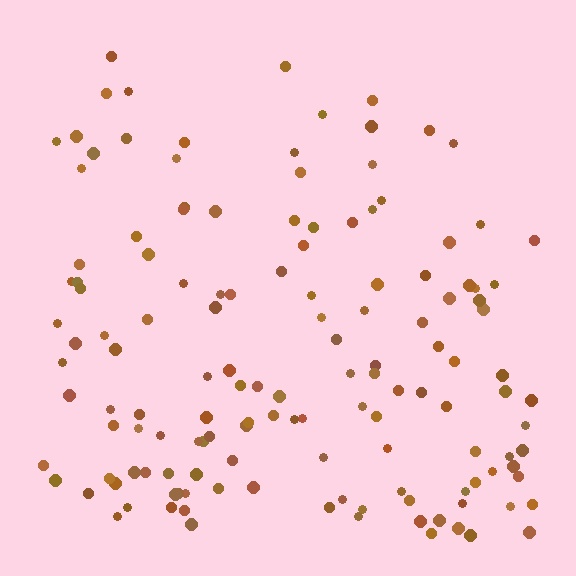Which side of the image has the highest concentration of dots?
The bottom.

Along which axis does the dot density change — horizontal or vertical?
Vertical.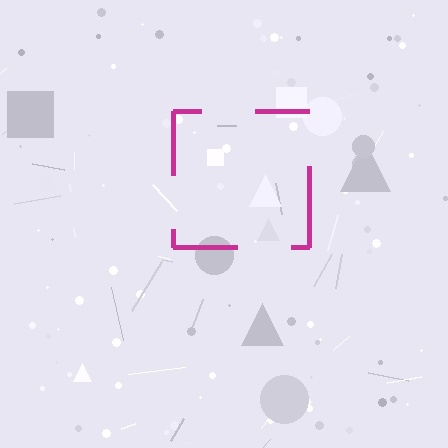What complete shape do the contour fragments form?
The contour fragments form a square.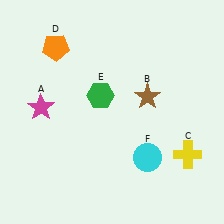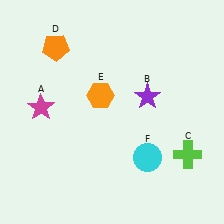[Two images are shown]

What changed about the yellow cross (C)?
In Image 1, C is yellow. In Image 2, it changed to lime.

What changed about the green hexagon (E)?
In Image 1, E is green. In Image 2, it changed to orange.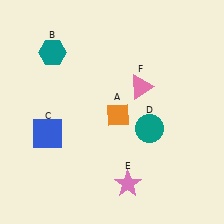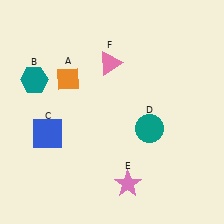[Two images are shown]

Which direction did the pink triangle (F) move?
The pink triangle (F) moved left.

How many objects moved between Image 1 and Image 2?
3 objects moved between the two images.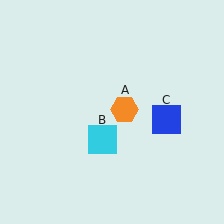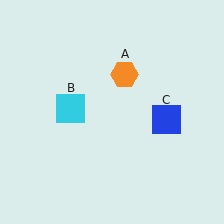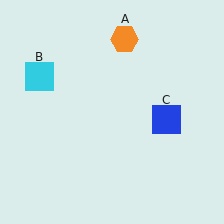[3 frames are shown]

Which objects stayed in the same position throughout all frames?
Blue square (object C) remained stationary.